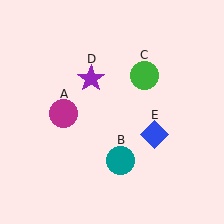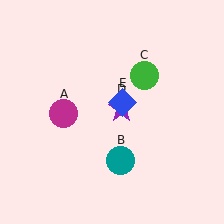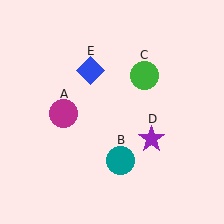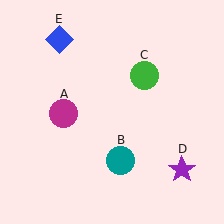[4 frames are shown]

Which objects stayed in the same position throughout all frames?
Magenta circle (object A) and teal circle (object B) and green circle (object C) remained stationary.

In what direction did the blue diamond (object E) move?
The blue diamond (object E) moved up and to the left.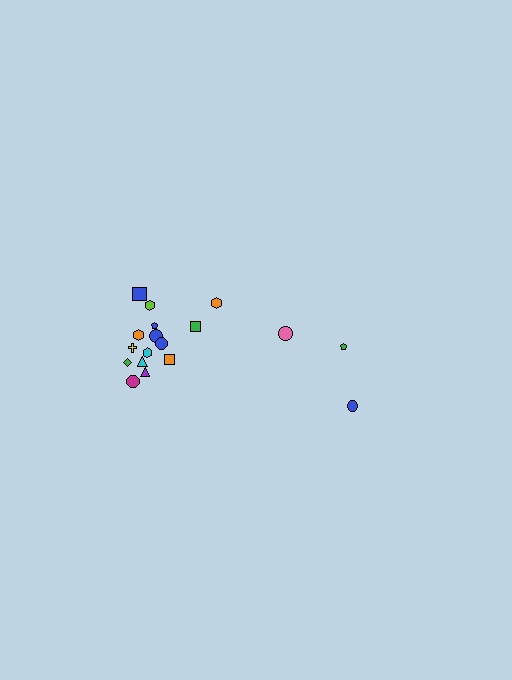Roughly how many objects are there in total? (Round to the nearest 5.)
Roughly 20 objects in total.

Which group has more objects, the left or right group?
The left group.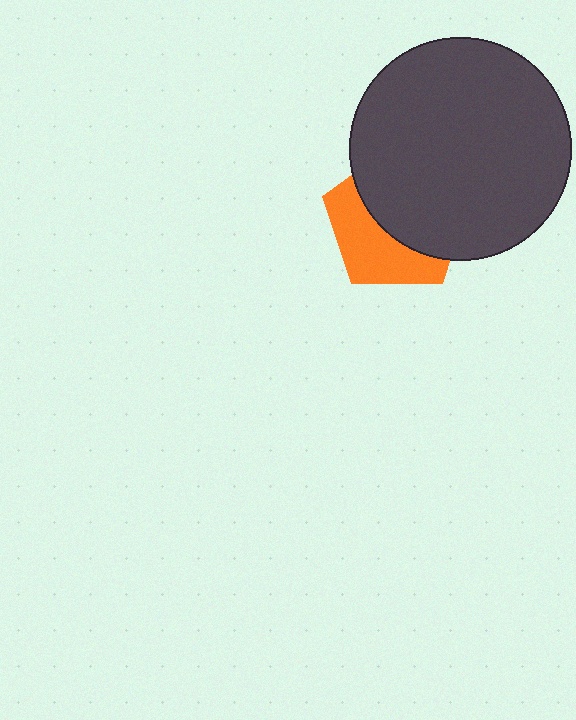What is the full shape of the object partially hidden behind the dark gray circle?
The partially hidden object is an orange pentagon.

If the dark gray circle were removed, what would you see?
You would see the complete orange pentagon.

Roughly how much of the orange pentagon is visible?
A small part of it is visible (roughly 43%).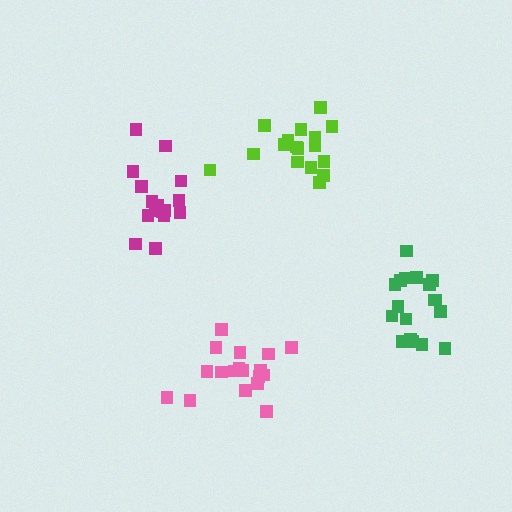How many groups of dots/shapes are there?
There are 4 groups.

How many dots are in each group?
Group 1: 18 dots, Group 2: 17 dots, Group 3: 18 dots, Group 4: 17 dots (70 total).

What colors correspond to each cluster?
The clusters are colored: pink, magenta, green, lime.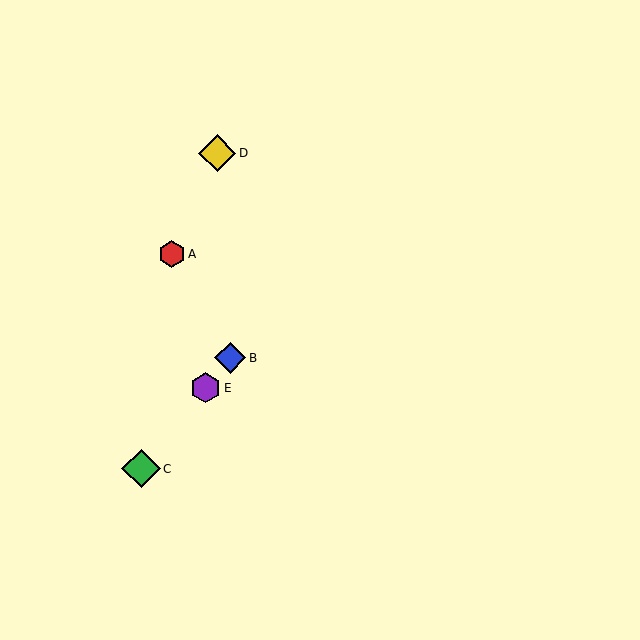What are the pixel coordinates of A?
Object A is at (172, 254).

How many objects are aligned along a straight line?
3 objects (B, C, E) are aligned along a straight line.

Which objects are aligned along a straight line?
Objects B, C, E are aligned along a straight line.